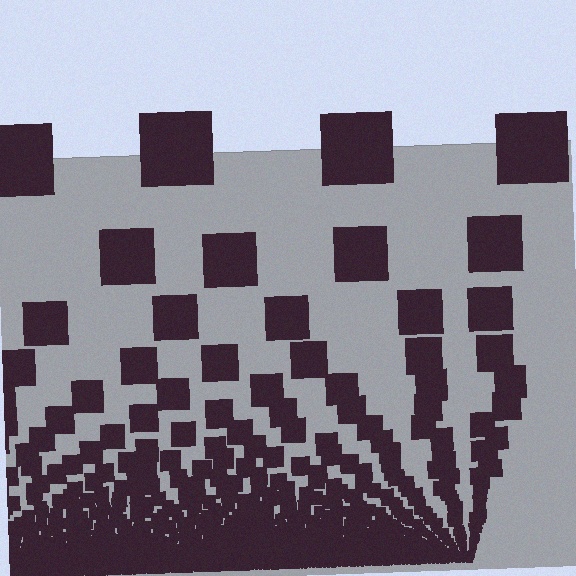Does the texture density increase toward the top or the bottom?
Density increases toward the bottom.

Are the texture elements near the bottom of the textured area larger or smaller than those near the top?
Smaller. The gradient is inverted — elements near the bottom are smaller and denser.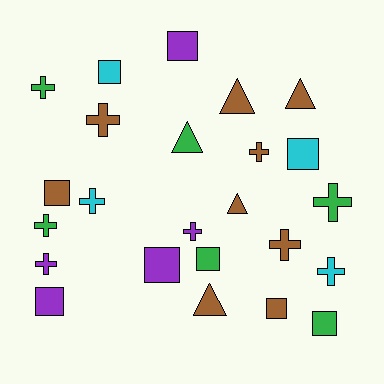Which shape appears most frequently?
Cross, with 10 objects.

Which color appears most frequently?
Brown, with 9 objects.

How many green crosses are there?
There are 3 green crosses.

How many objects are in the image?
There are 24 objects.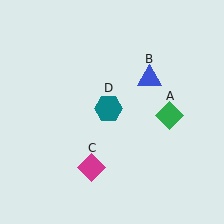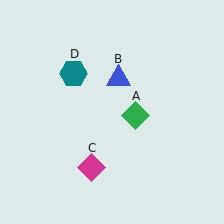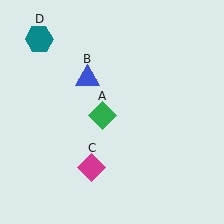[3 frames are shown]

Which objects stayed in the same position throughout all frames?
Magenta diamond (object C) remained stationary.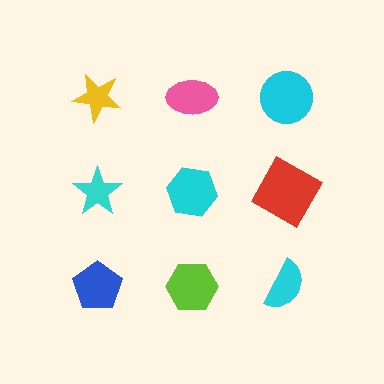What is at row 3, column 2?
A lime hexagon.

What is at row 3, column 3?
A cyan semicircle.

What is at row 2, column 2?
A cyan hexagon.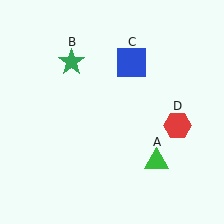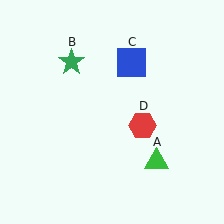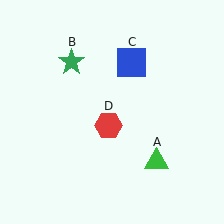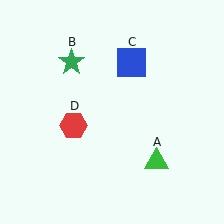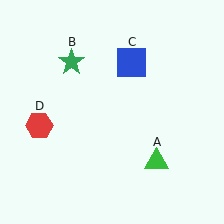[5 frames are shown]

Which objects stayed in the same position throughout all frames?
Green triangle (object A) and green star (object B) and blue square (object C) remained stationary.